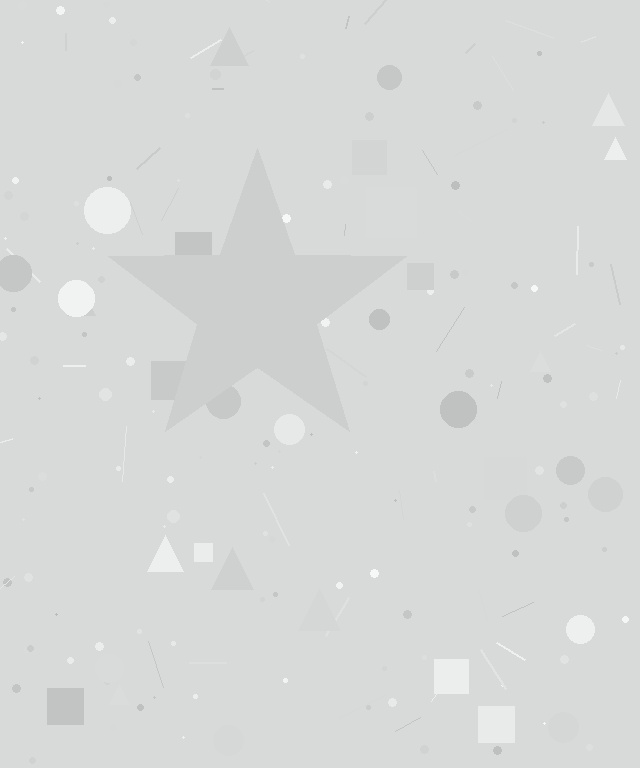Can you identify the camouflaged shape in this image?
The camouflaged shape is a star.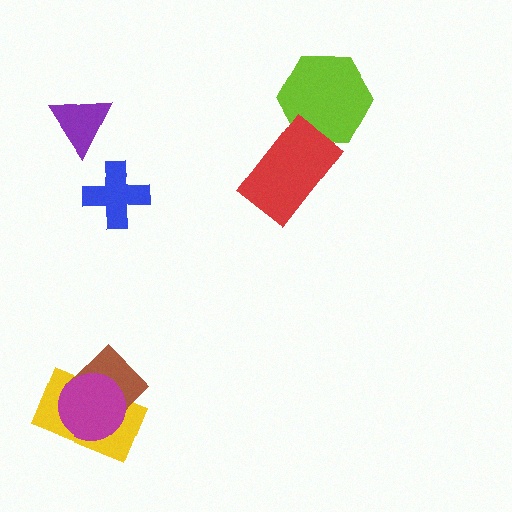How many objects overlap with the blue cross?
0 objects overlap with the blue cross.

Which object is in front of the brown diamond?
The magenta circle is in front of the brown diamond.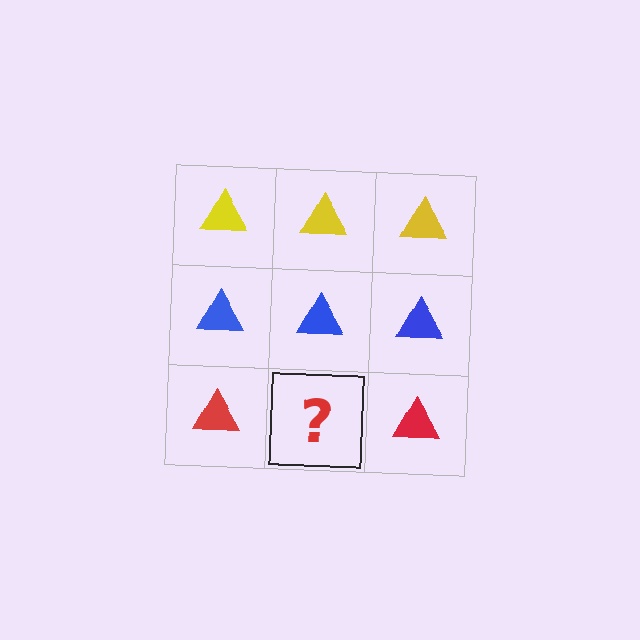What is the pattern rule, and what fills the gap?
The rule is that each row has a consistent color. The gap should be filled with a red triangle.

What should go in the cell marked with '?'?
The missing cell should contain a red triangle.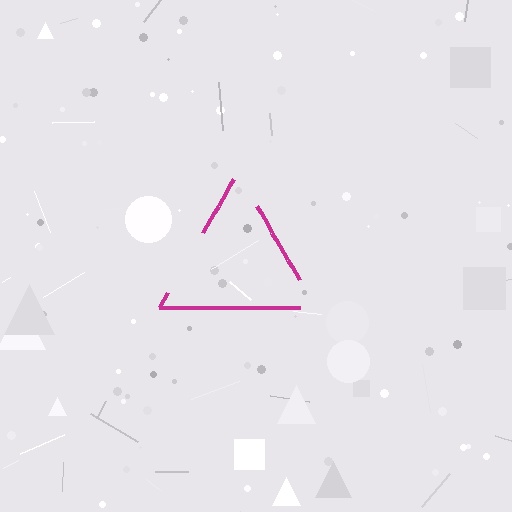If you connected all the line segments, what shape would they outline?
They would outline a triangle.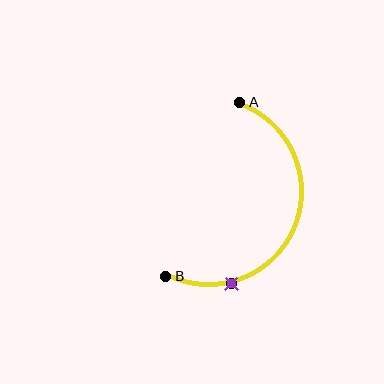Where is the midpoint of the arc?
The arc midpoint is the point on the curve farthest from the straight line joining A and B. It sits to the right of that line.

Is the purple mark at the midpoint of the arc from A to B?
No. The purple mark lies on the arc but is closer to endpoint B. The arc midpoint would be at the point on the curve equidistant along the arc from both A and B.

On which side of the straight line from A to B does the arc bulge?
The arc bulges to the right of the straight line connecting A and B.